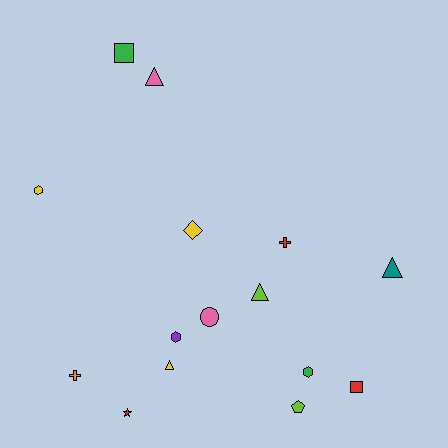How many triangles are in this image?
There are 4 triangles.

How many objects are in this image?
There are 15 objects.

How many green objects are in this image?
There are 2 green objects.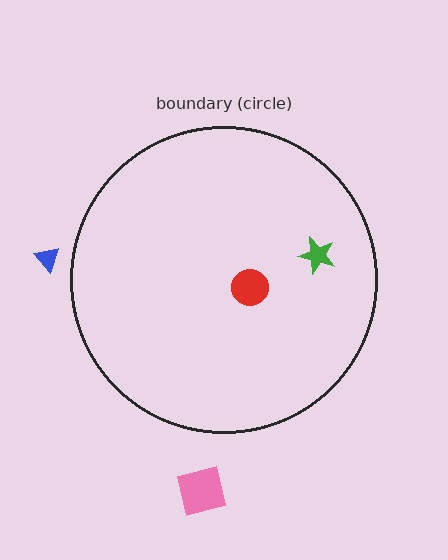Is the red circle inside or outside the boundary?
Inside.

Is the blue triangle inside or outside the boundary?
Outside.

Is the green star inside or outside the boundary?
Inside.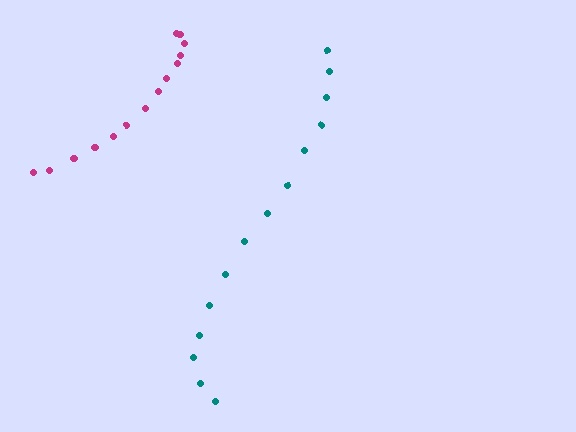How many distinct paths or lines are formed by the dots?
There are 2 distinct paths.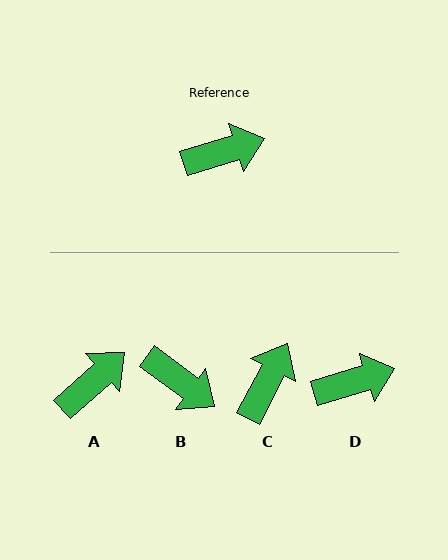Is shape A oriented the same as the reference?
No, it is off by about 25 degrees.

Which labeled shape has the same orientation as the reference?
D.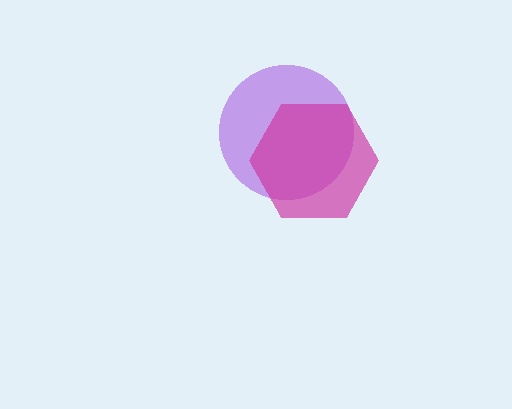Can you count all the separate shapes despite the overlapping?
Yes, there are 2 separate shapes.